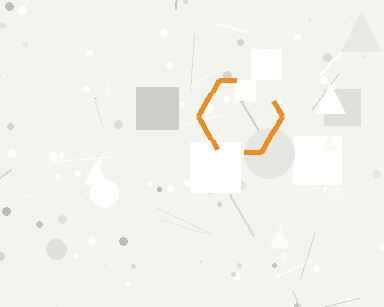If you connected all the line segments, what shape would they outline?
They would outline a hexagon.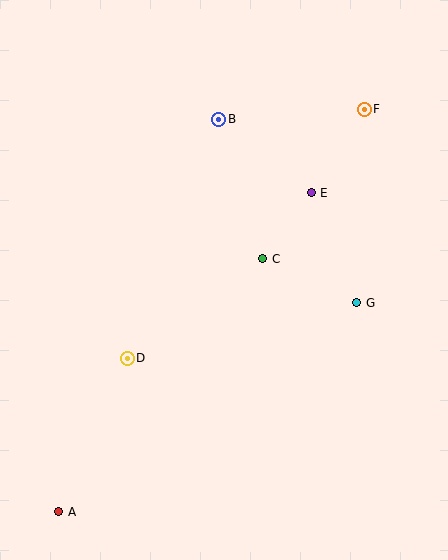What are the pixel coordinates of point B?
Point B is at (219, 119).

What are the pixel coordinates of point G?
Point G is at (357, 303).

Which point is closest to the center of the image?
Point C at (263, 259) is closest to the center.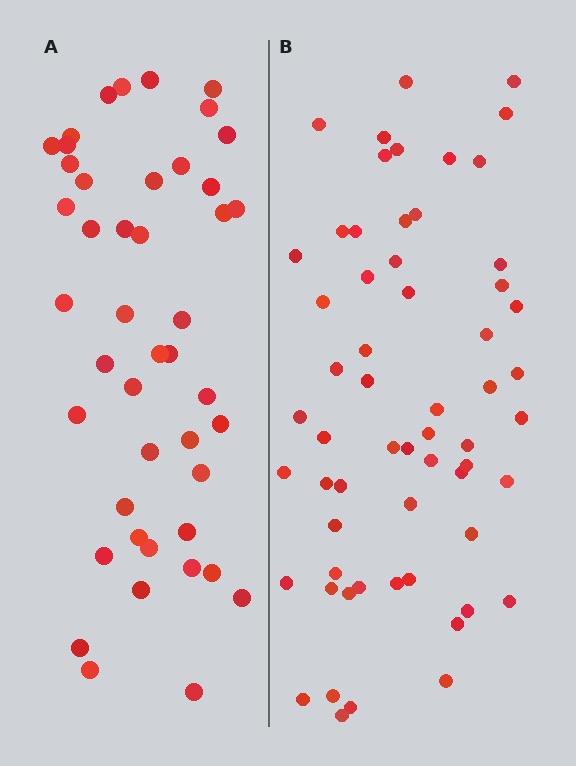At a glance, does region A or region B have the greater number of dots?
Region B (the right region) has more dots.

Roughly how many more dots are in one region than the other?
Region B has approximately 15 more dots than region A.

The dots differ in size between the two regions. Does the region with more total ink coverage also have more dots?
No. Region A has more total ink coverage because its dots are larger, but region B actually contains more individual dots. Total area can be misleading — the number of items is what matters here.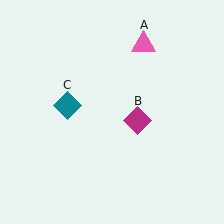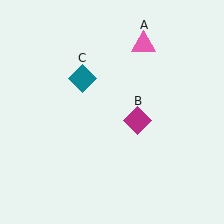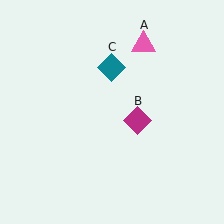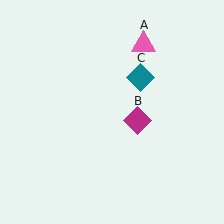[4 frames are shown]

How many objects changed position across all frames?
1 object changed position: teal diamond (object C).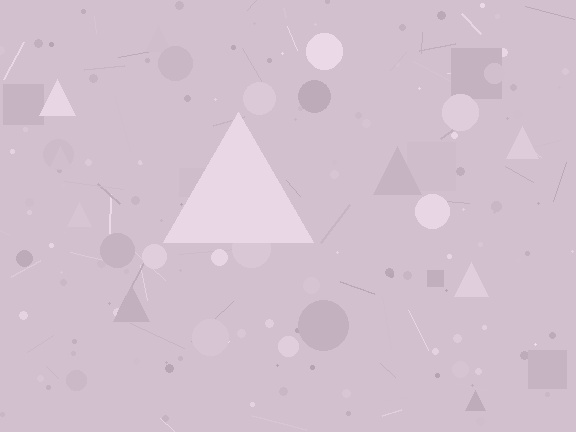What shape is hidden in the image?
A triangle is hidden in the image.